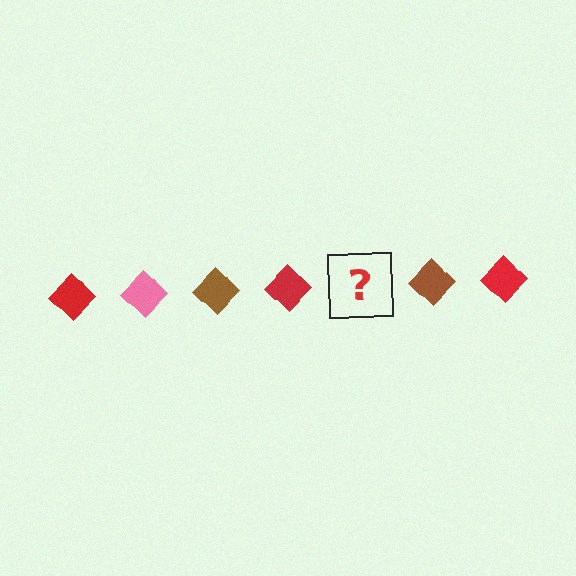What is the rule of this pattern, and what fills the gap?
The rule is that the pattern cycles through red, pink, brown diamonds. The gap should be filled with a pink diamond.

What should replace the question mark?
The question mark should be replaced with a pink diamond.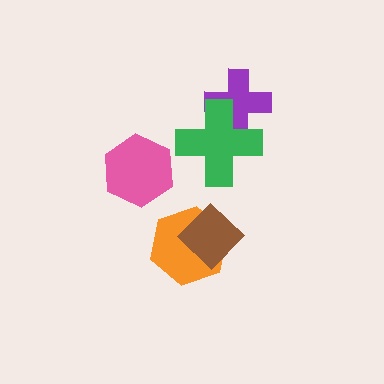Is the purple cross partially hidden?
Yes, it is partially covered by another shape.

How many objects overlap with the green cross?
1 object overlaps with the green cross.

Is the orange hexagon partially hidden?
Yes, it is partially covered by another shape.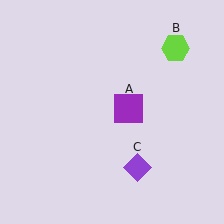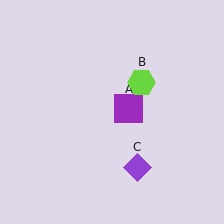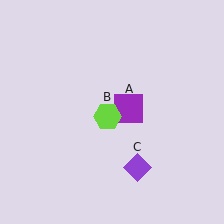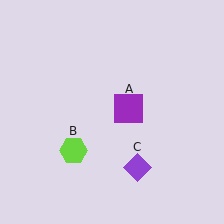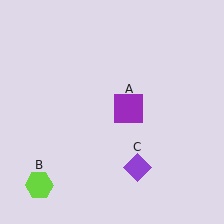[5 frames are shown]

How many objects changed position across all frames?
1 object changed position: lime hexagon (object B).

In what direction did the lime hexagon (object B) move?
The lime hexagon (object B) moved down and to the left.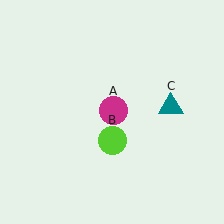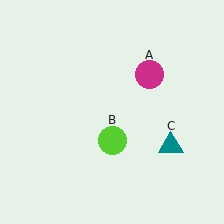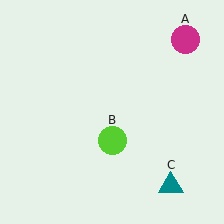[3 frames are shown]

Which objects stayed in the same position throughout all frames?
Lime circle (object B) remained stationary.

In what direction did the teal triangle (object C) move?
The teal triangle (object C) moved down.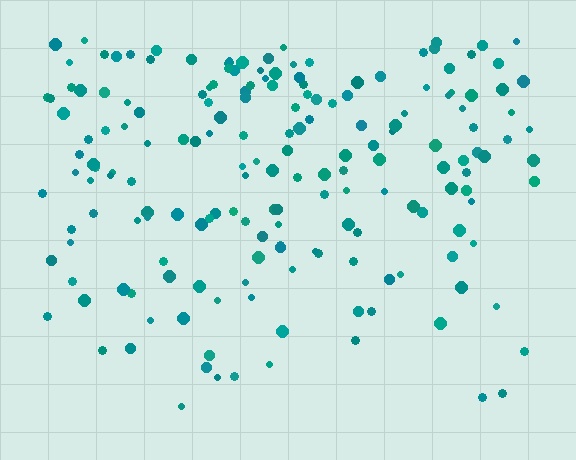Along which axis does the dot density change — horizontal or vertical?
Vertical.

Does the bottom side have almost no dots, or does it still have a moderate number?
Still a moderate number, just noticeably fewer than the top.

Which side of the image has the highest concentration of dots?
The top.